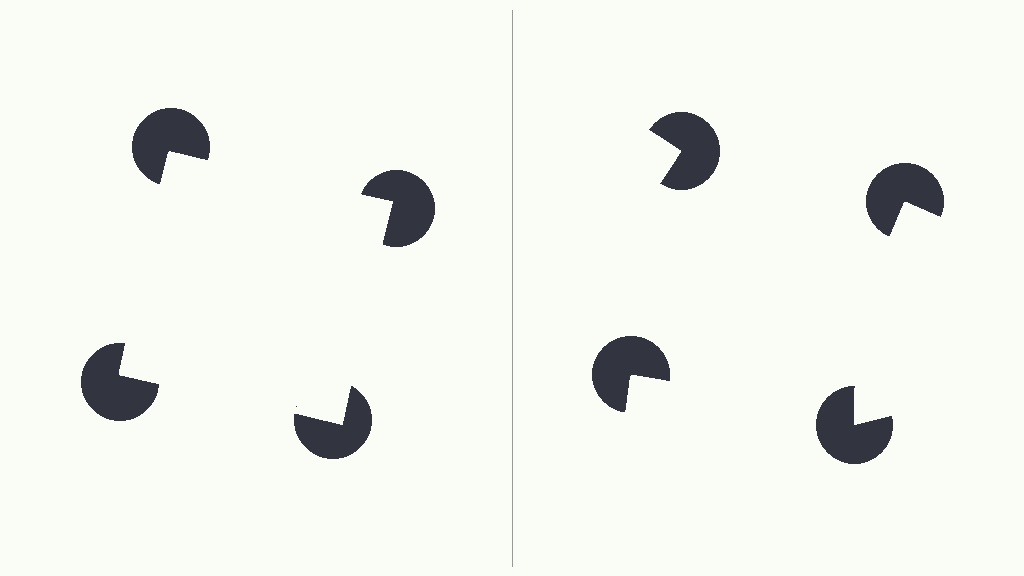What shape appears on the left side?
An illusory square.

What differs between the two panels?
The pac-man discs are positioned identically on both sides; only the wedge orientations differ. On the left they align to a square; on the right they are misaligned.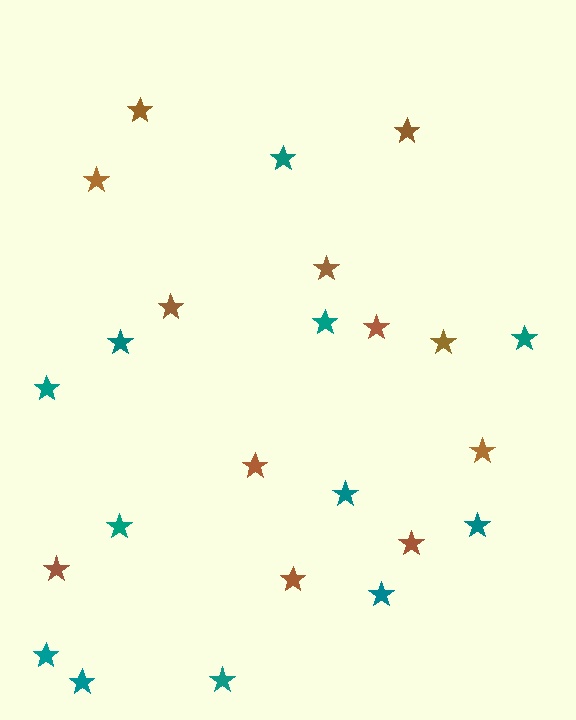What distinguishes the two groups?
There are 2 groups: one group of brown stars (12) and one group of teal stars (12).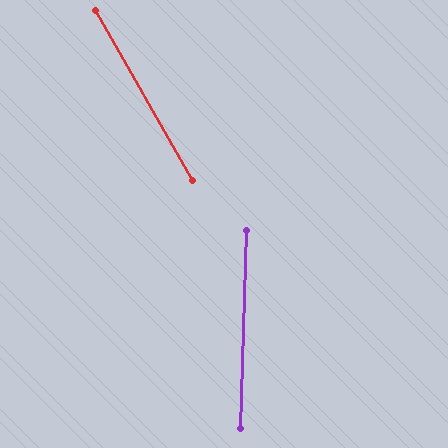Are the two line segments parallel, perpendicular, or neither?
Neither parallel nor perpendicular — they differ by about 31°.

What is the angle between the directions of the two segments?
Approximately 31 degrees.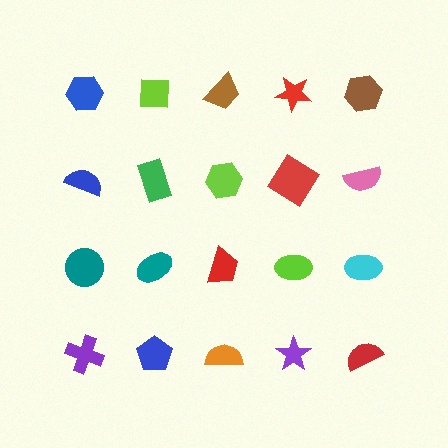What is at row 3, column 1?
A teal circle.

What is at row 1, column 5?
A brown hexagon.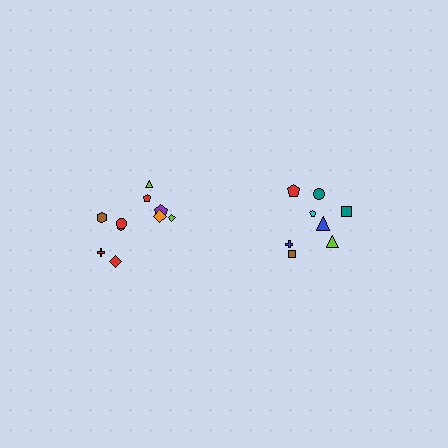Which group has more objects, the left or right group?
The left group.